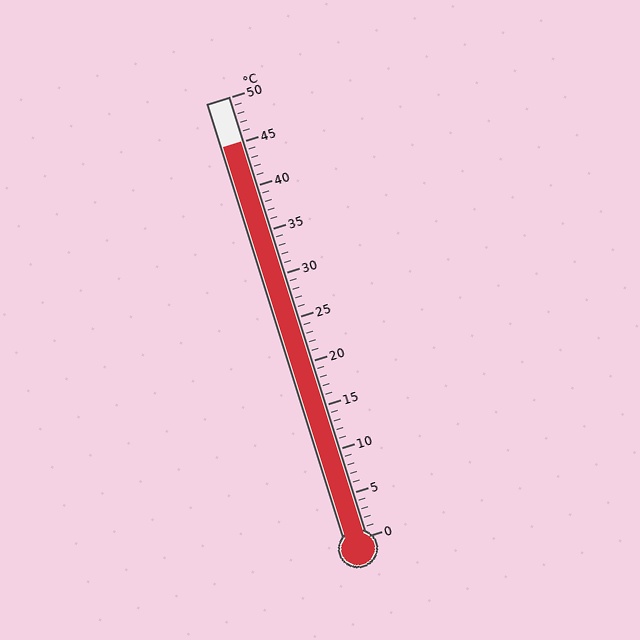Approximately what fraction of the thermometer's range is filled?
The thermometer is filled to approximately 90% of its range.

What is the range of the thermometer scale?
The thermometer scale ranges from 0°C to 50°C.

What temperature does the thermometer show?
The thermometer shows approximately 45°C.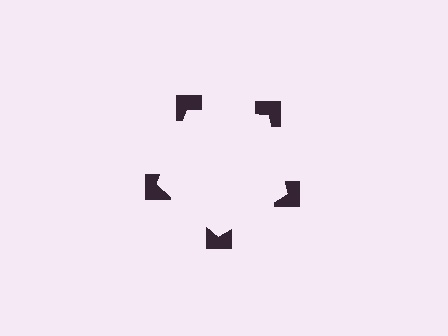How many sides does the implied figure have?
5 sides.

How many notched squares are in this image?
There are 5 — one at each vertex of the illusory pentagon.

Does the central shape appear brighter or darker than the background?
It typically appears slightly brighter than the background, even though no actual brightness change is drawn.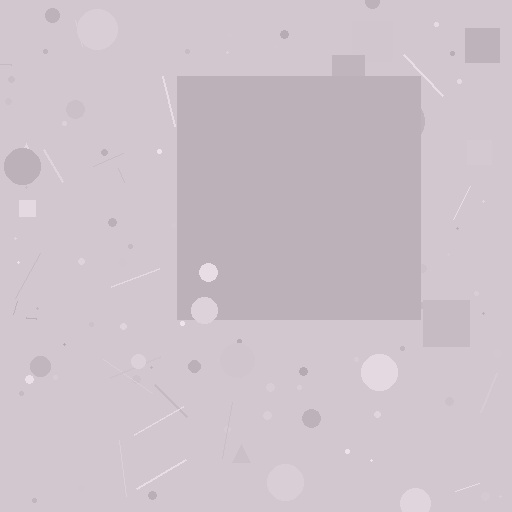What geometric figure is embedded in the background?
A square is embedded in the background.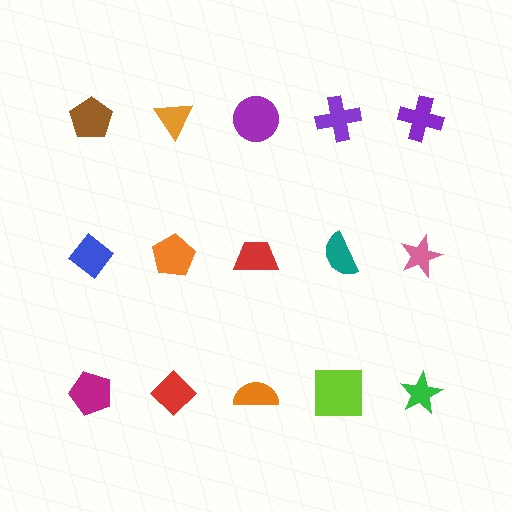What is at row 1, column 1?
A brown pentagon.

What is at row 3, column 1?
A magenta pentagon.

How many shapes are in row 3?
5 shapes.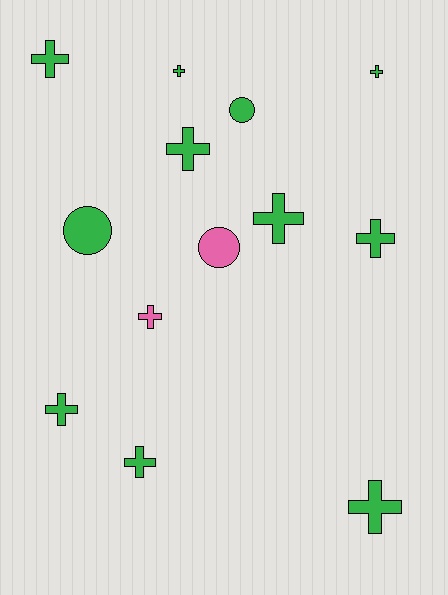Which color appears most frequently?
Green, with 11 objects.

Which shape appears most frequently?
Cross, with 10 objects.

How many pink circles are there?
There is 1 pink circle.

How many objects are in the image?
There are 13 objects.